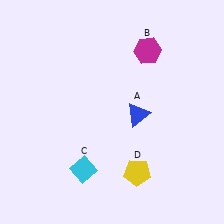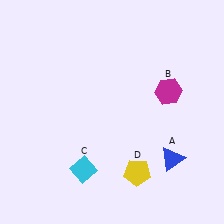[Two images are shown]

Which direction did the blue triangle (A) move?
The blue triangle (A) moved down.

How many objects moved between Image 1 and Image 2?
2 objects moved between the two images.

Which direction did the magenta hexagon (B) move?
The magenta hexagon (B) moved down.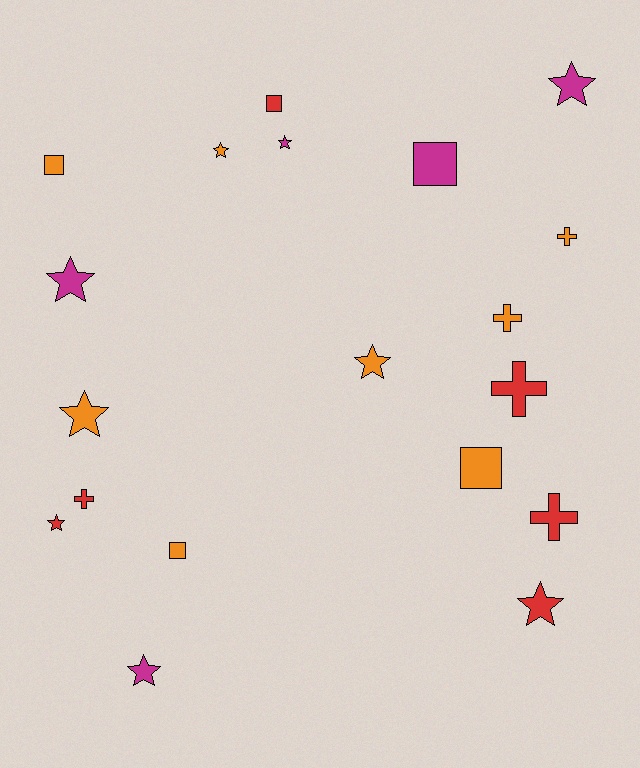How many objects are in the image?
There are 19 objects.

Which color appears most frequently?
Orange, with 8 objects.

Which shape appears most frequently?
Star, with 9 objects.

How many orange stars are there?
There are 3 orange stars.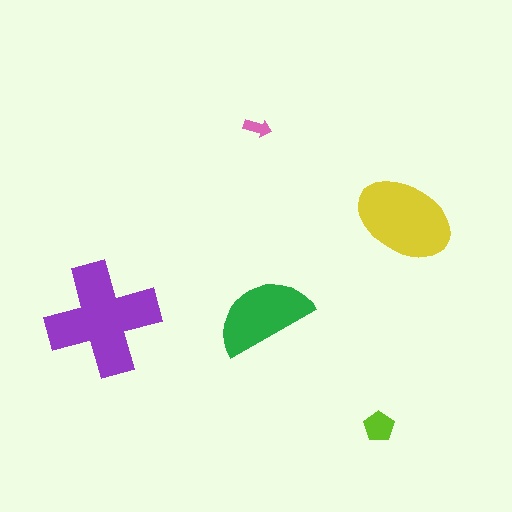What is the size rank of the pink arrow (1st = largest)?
5th.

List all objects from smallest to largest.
The pink arrow, the lime pentagon, the green semicircle, the yellow ellipse, the purple cross.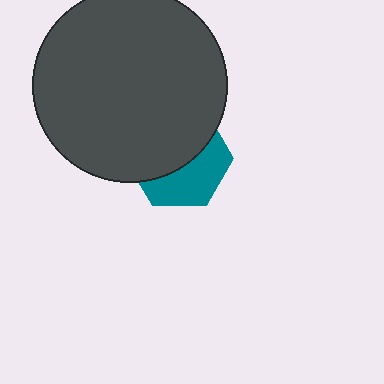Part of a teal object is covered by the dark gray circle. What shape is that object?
It is a hexagon.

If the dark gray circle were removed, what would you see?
You would see the complete teal hexagon.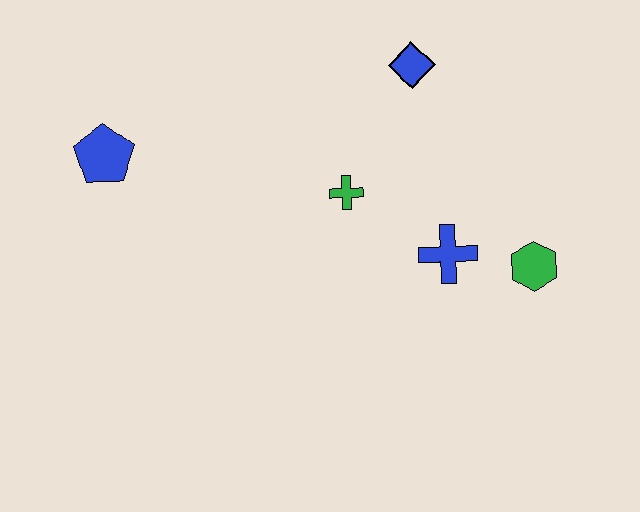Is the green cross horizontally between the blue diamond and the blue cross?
No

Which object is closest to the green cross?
The blue cross is closest to the green cross.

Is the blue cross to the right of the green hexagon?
No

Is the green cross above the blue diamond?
No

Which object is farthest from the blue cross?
The blue pentagon is farthest from the blue cross.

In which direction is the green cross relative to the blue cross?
The green cross is to the left of the blue cross.